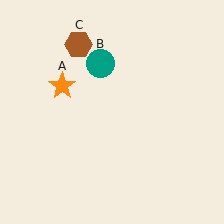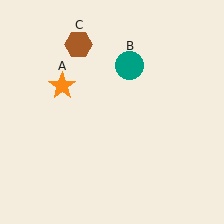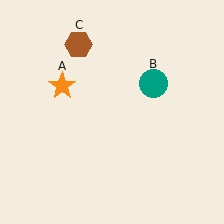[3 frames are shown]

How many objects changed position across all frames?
1 object changed position: teal circle (object B).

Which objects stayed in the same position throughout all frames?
Orange star (object A) and brown hexagon (object C) remained stationary.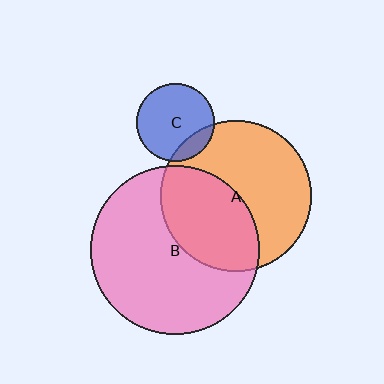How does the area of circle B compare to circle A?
Approximately 1.2 times.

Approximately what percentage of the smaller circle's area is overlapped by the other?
Approximately 15%.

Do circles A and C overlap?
Yes.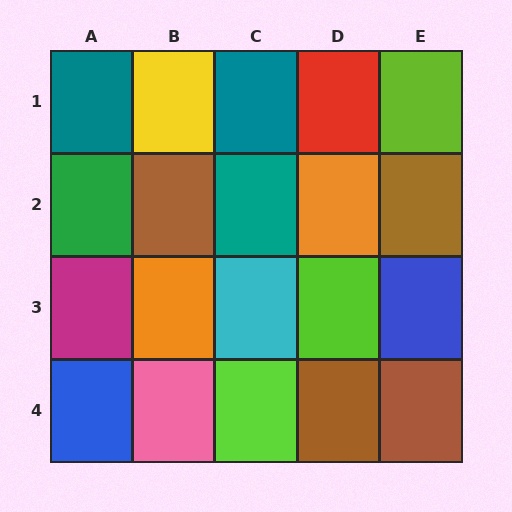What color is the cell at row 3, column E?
Blue.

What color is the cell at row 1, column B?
Yellow.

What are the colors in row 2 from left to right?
Green, brown, teal, orange, brown.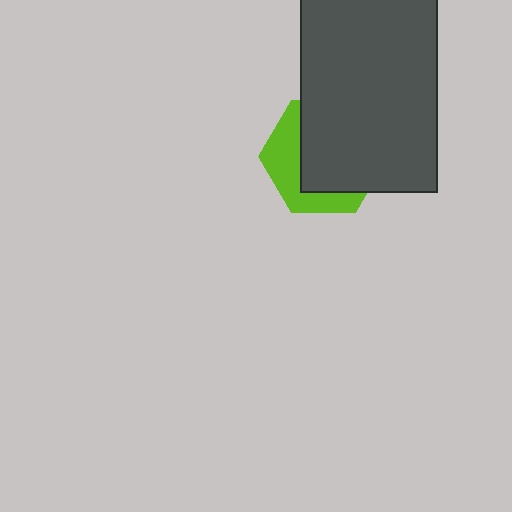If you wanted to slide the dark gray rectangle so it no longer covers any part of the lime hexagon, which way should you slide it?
Slide it toward the upper-right — that is the most direct way to separate the two shapes.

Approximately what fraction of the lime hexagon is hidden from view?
Roughly 64% of the lime hexagon is hidden behind the dark gray rectangle.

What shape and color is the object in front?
The object in front is a dark gray rectangle.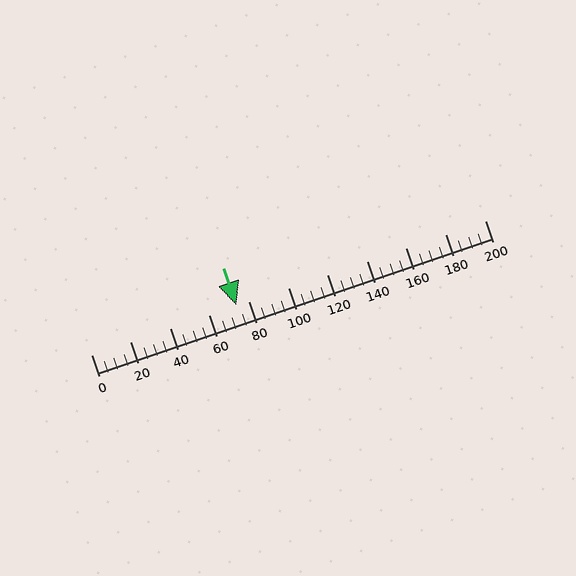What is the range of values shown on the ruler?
The ruler shows values from 0 to 200.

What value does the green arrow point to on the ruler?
The green arrow points to approximately 74.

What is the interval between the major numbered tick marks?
The major tick marks are spaced 20 units apart.